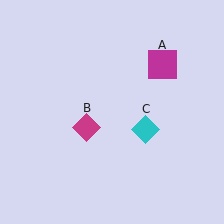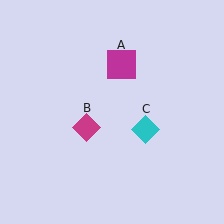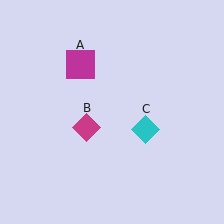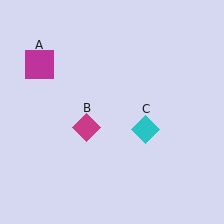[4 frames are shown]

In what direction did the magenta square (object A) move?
The magenta square (object A) moved left.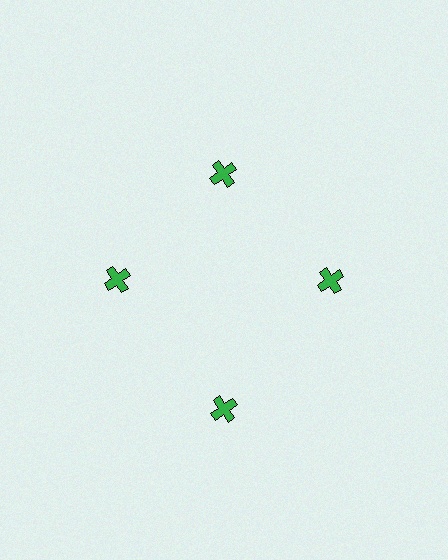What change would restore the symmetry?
The symmetry would be restored by moving it inward, back onto the ring so that all 4 crosses sit at equal angles and equal distance from the center.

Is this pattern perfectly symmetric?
No. The 4 green crosses are arranged in a ring, but one element near the 6 o'clock position is pushed outward from the center, breaking the 4-fold rotational symmetry.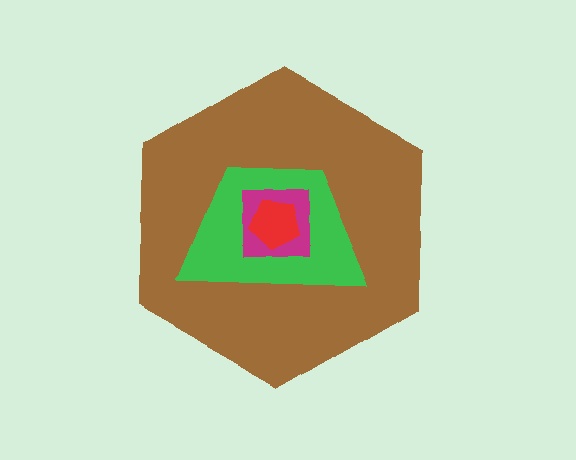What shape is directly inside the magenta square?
The red pentagon.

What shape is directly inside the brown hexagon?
The green trapezoid.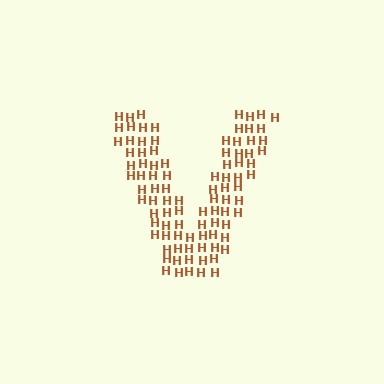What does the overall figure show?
The overall figure shows the letter V.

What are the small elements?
The small elements are letter H's.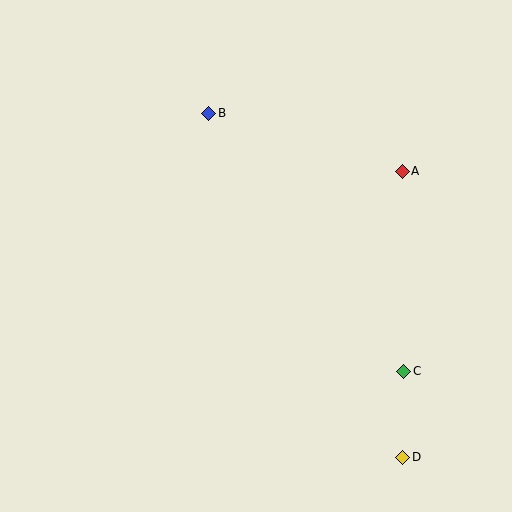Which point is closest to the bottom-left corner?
Point D is closest to the bottom-left corner.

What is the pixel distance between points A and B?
The distance between A and B is 202 pixels.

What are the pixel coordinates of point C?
Point C is at (404, 371).